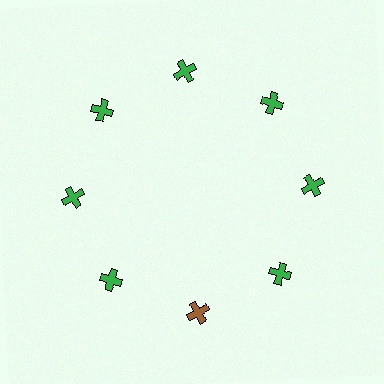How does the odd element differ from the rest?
It has a different color: brown instead of green.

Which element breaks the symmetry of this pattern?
The brown cross at roughly the 6 o'clock position breaks the symmetry. All other shapes are green crosses.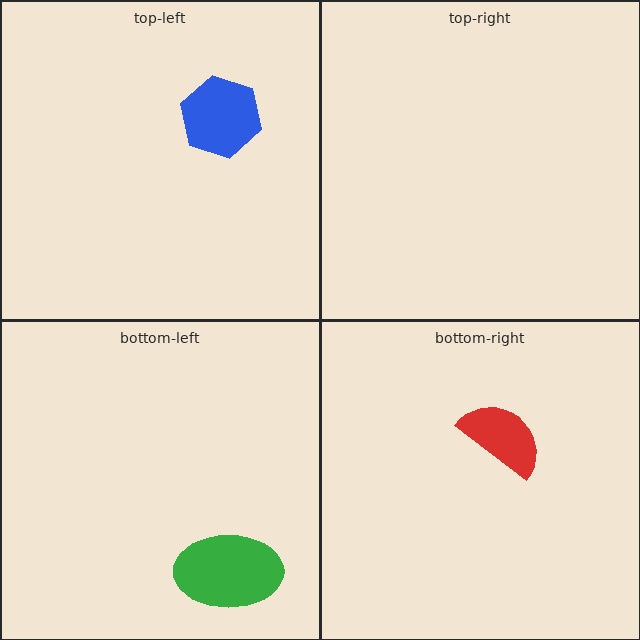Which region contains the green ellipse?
The bottom-left region.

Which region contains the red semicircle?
The bottom-right region.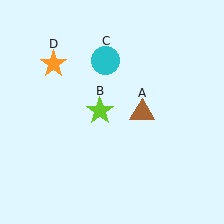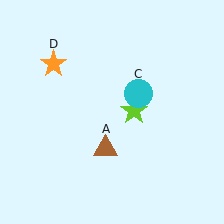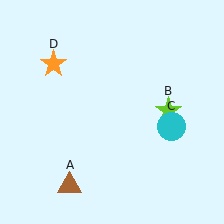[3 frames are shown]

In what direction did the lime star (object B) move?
The lime star (object B) moved right.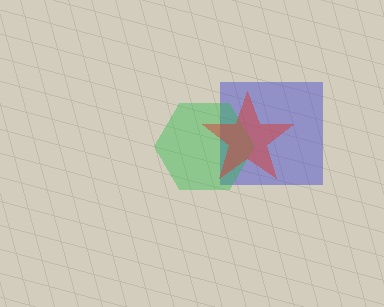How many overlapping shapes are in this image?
There are 3 overlapping shapes in the image.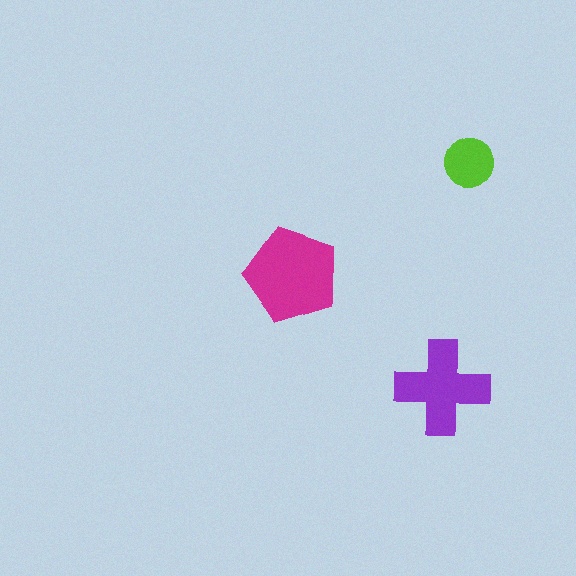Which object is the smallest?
The lime circle.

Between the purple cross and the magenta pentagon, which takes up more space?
The magenta pentagon.